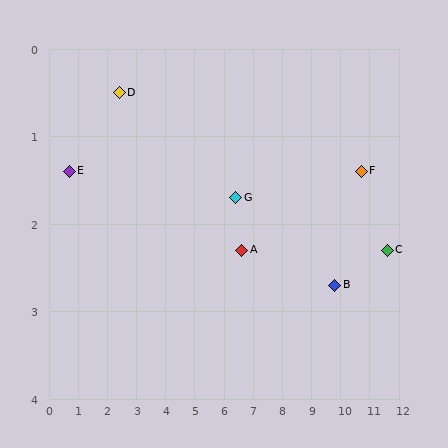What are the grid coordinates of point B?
Point B is at approximately (9.8, 2.7).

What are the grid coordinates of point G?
Point G is at approximately (6.4, 1.7).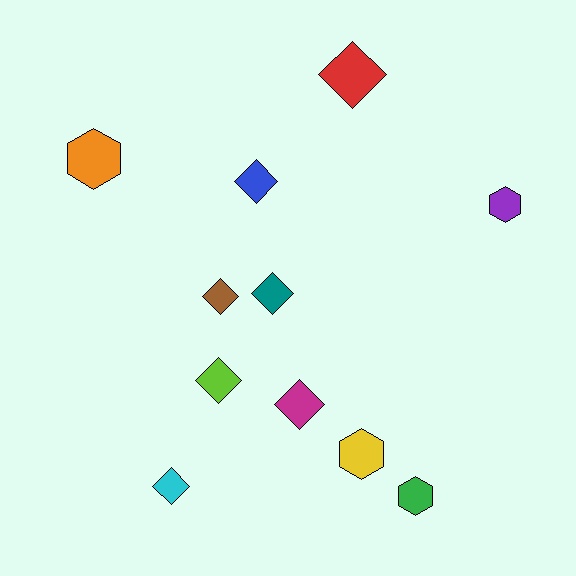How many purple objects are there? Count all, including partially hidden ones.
There is 1 purple object.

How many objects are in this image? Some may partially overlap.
There are 11 objects.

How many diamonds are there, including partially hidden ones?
There are 7 diamonds.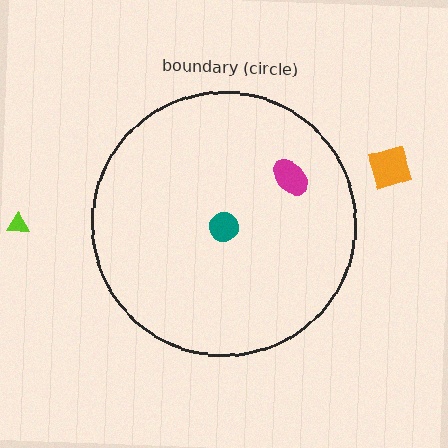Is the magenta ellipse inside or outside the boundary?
Inside.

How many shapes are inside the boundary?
2 inside, 2 outside.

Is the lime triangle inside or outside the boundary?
Outside.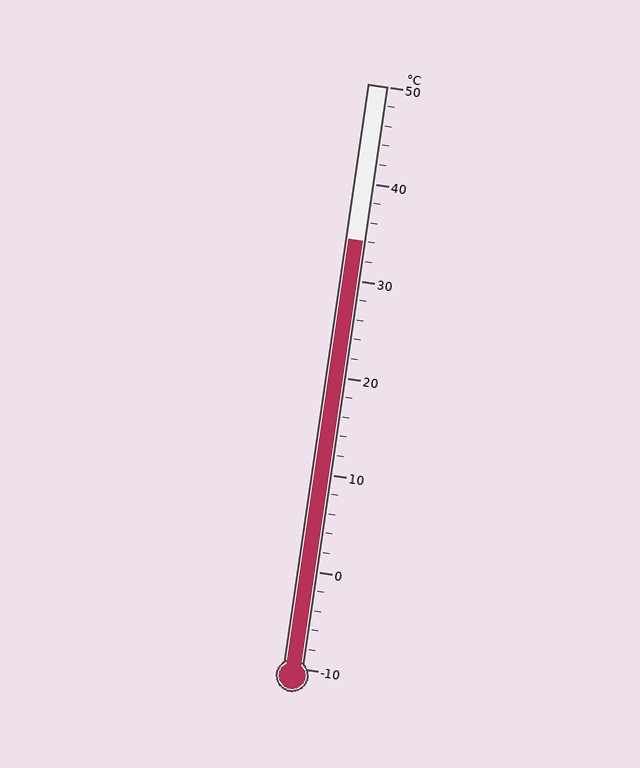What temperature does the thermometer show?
The thermometer shows approximately 34°C.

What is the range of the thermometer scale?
The thermometer scale ranges from -10°C to 50°C.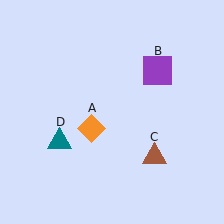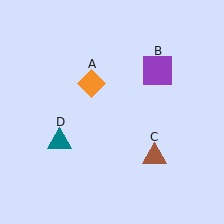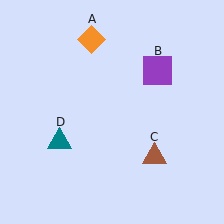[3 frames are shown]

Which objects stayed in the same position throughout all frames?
Purple square (object B) and brown triangle (object C) and teal triangle (object D) remained stationary.